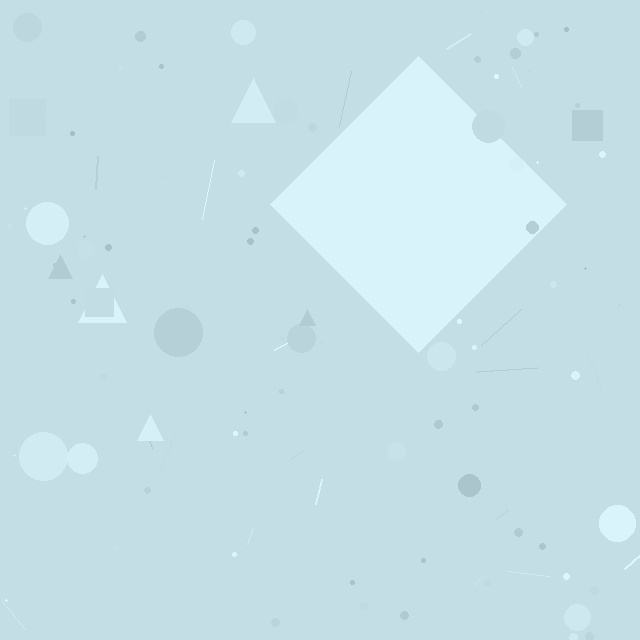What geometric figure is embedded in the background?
A diamond is embedded in the background.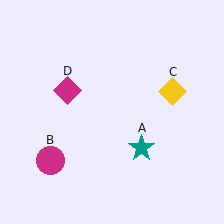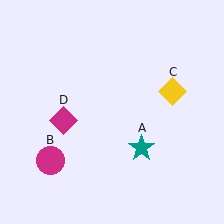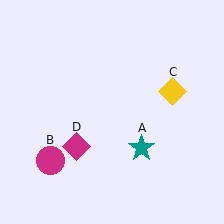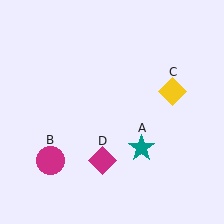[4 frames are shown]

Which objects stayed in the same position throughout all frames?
Teal star (object A) and magenta circle (object B) and yellow diamond (object C) remained stationary.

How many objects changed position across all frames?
1 object changed position: magenta diamond (object D).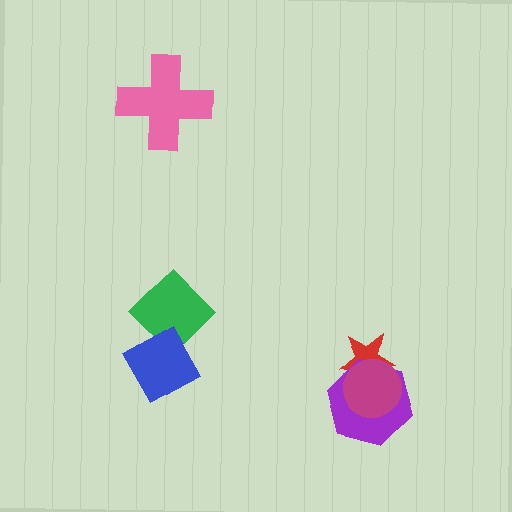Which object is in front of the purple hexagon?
The magenta circle is in front of the purple hexagon.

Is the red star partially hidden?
Yes, it is partially covered by another shape.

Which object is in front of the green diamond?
The blue square is in front of the green diamond.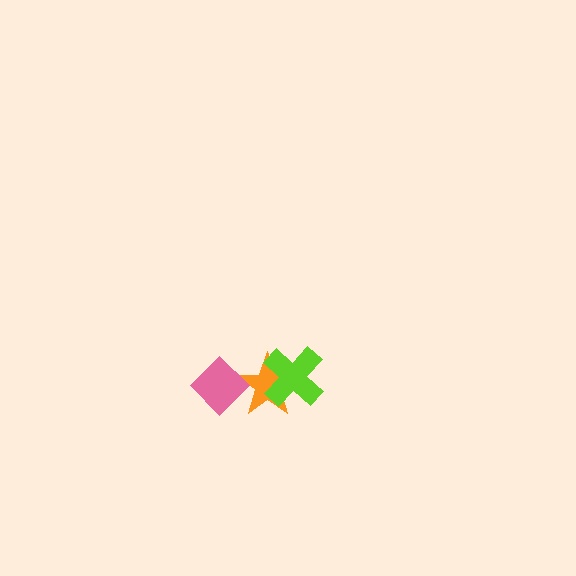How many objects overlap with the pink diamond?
1 object overlaps with the pink diamond.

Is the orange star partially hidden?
Yes, it is partially covered by another shape.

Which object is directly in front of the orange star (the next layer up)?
The lime cross is directly in front of the orange star.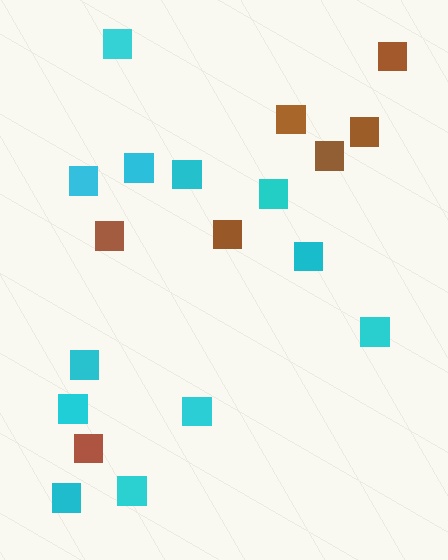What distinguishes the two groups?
There are 2 groups: one group of cyan squares (12) and one group of brown squares (7).